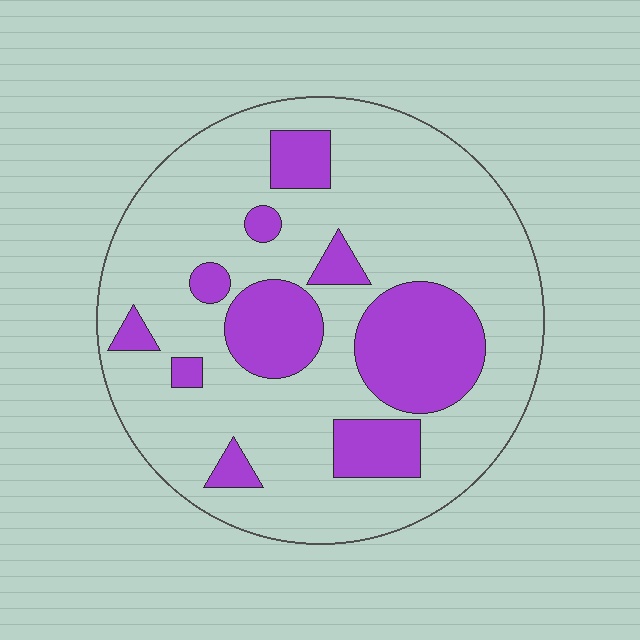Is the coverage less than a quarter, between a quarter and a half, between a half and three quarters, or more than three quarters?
Less than a quarter.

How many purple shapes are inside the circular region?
10.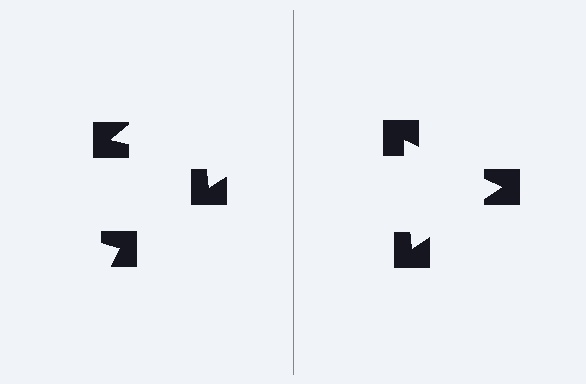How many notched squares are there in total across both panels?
6 — 3 on each side.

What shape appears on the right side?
An illusory triangle.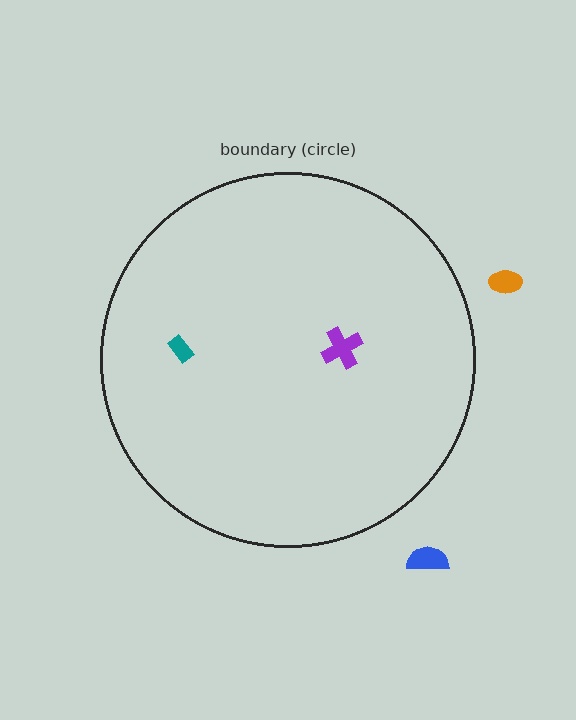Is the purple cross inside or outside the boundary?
Inside.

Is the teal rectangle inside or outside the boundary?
Inside.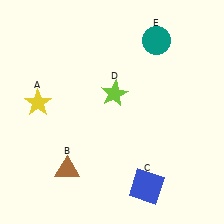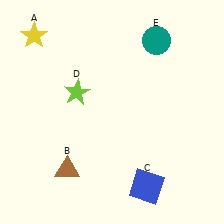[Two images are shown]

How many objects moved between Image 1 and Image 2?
2 objects moved between the two images.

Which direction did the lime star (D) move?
The lime star (D) moved left.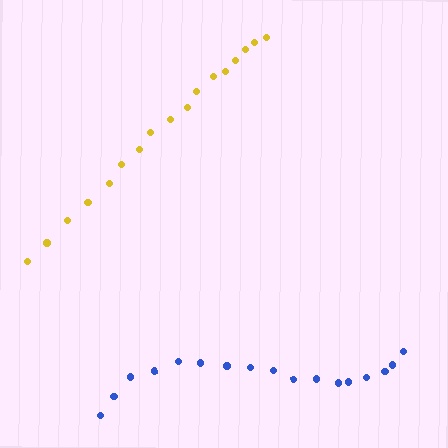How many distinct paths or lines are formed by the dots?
There are 2 distinct paths.